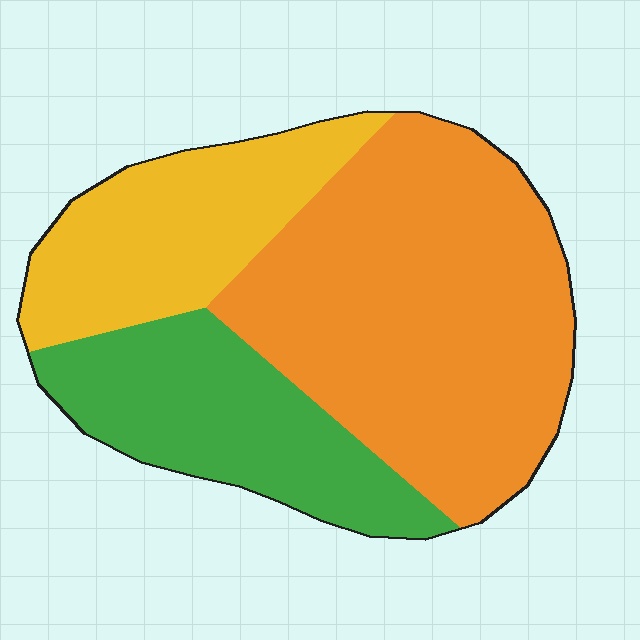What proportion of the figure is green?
Green covers 25% of the figure.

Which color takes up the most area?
Orange, at roughly 50%.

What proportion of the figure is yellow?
Yellow takes up about one quarter (1/4) of the figure.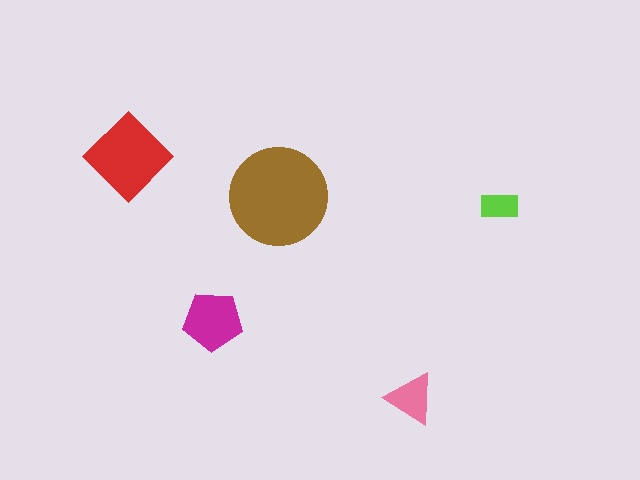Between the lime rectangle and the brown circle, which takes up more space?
The brown circle.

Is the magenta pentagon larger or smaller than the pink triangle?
Larger.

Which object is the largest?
The brown circle.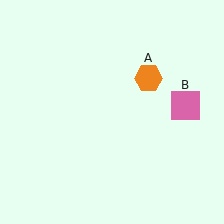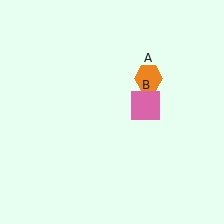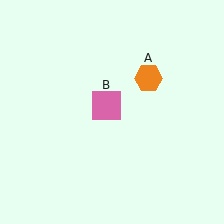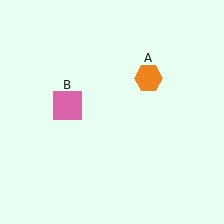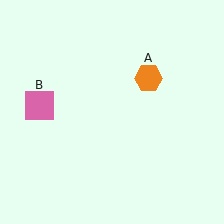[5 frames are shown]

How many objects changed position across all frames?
1 object changed position: pink square (object B).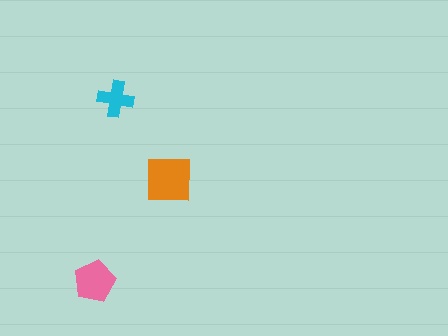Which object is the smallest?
The cyan cross.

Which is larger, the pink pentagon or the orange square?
The orange square.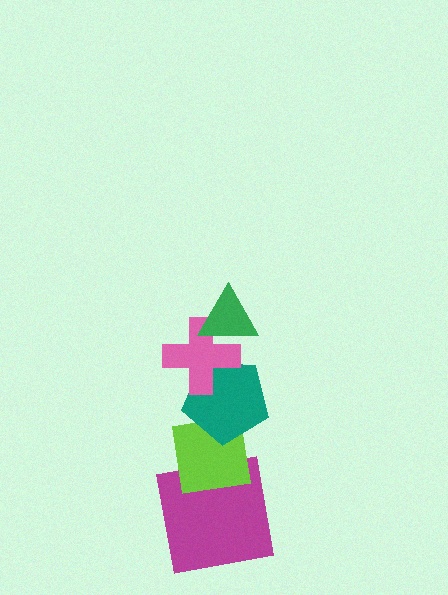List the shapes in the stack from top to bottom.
From top to bottom: the green triangle, the pink cross, the teal pentagon, the lime square, the magenta square.